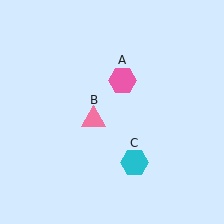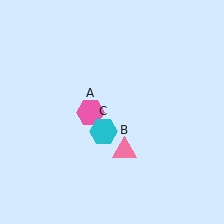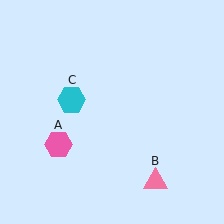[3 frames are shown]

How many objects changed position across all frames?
3 objects changed position: pink hexagon (object A), pink triangle (object B), cyan hexagon (object C).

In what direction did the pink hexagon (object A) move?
The pink hexagon (object A) moved down and to the left.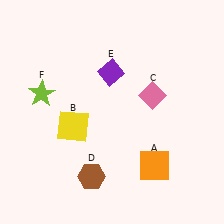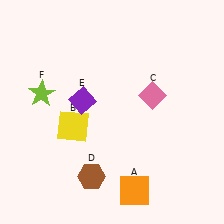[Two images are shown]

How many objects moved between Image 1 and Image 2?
2 objects moved between the two images.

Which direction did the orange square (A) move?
The orange square (A) moved down.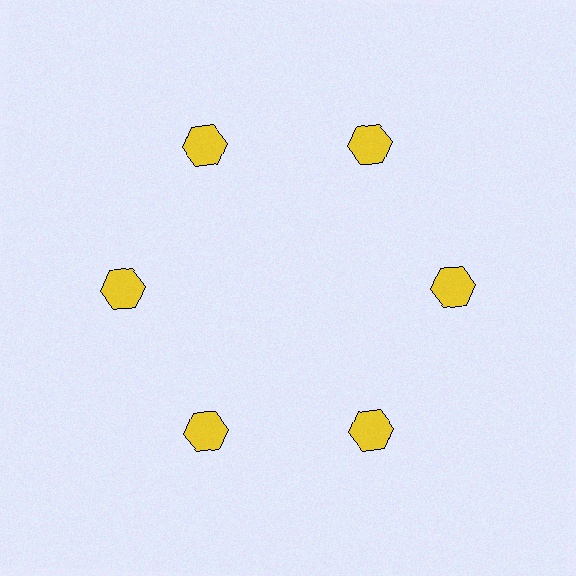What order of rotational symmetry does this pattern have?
This pattern has 6-fold rotational symmetry.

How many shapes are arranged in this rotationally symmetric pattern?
There are 6 shapes, arranged in 6 groups of 1.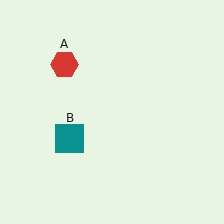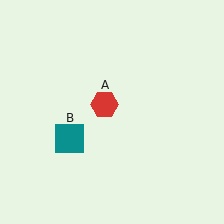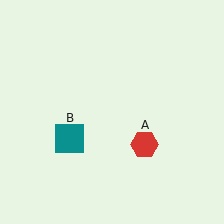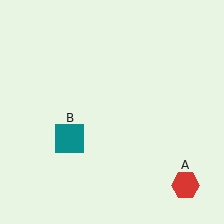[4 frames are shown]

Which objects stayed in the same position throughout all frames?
Teal square (object B) remained stationary.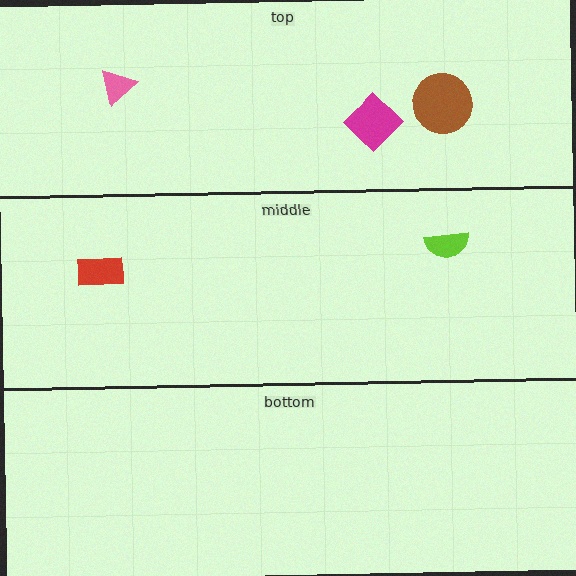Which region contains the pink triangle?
The top region.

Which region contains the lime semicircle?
The middle region.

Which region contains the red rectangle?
The middle region.